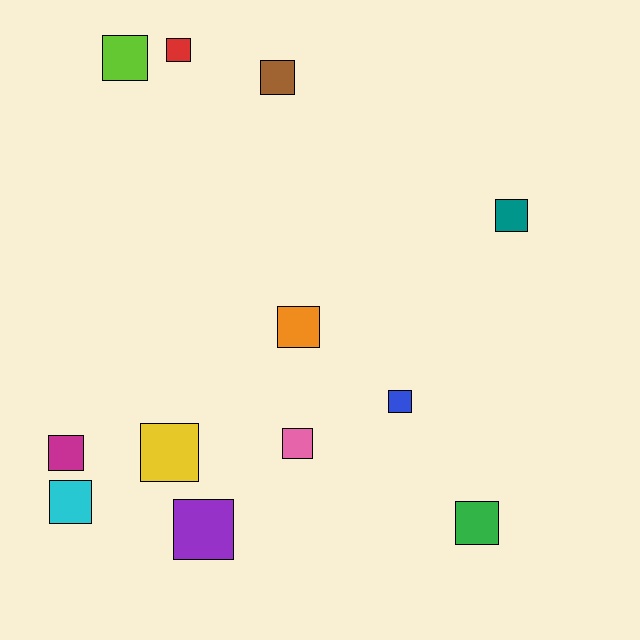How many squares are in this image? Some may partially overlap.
There are 12 squares.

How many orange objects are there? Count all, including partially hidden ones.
There is 1 orange object.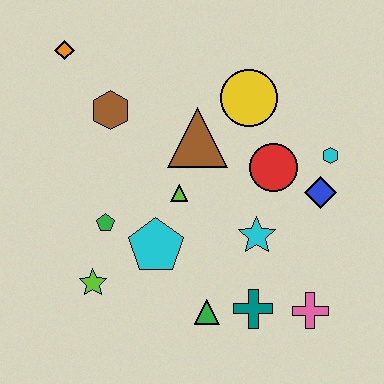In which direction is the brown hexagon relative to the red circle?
The brown hexagon is to the left of the red circle.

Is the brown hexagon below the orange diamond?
Yes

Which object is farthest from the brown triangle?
The pink cross is farthest from the brown triangle.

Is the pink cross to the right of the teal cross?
Yes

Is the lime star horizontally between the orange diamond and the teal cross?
Yes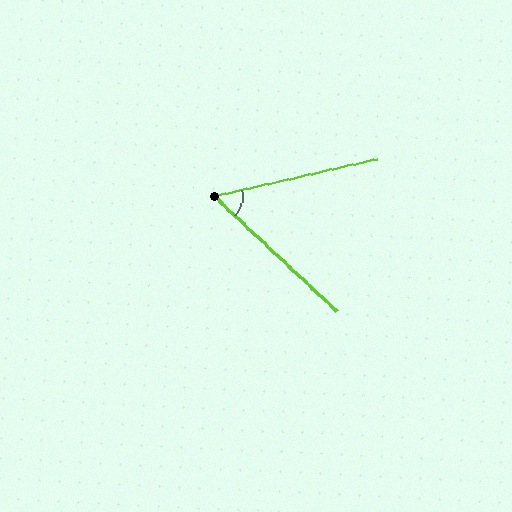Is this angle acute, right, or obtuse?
It is acute.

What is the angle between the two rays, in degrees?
Approximately 56 degrees.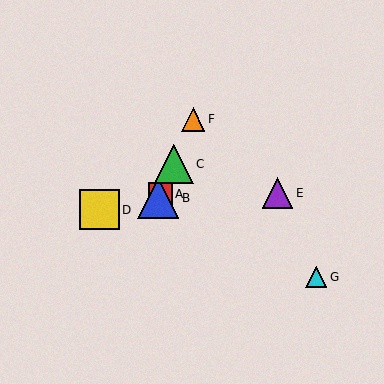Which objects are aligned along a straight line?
Objects A, B, C, F are aligned along a straight line.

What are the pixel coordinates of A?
Object A is at (160, 194).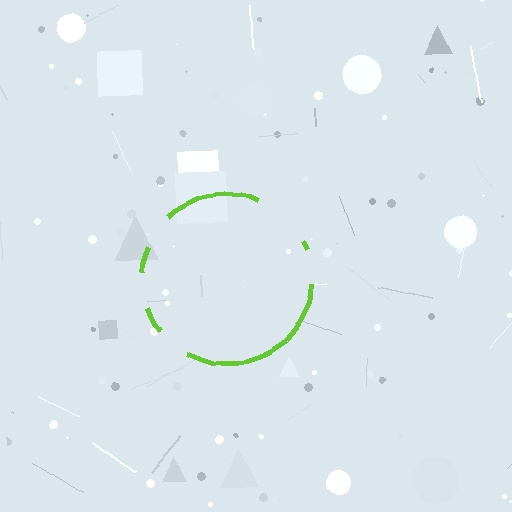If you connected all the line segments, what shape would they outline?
They would outline a circle.